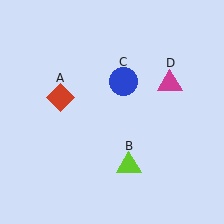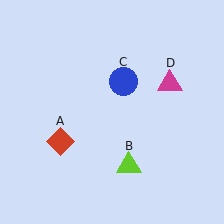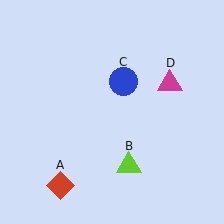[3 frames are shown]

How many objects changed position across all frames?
1 object changed position: red diamond (object A).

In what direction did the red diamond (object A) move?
The red diamond (object A) moved down.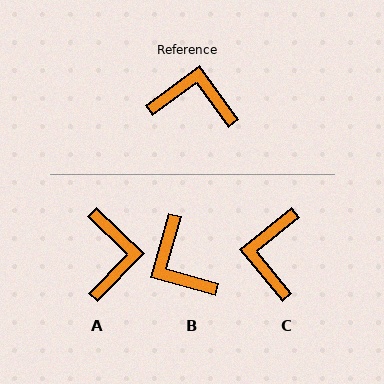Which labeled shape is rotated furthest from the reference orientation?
B, about 128 degrees away.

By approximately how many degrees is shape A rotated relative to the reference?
Approximately 81 degrees clockwise.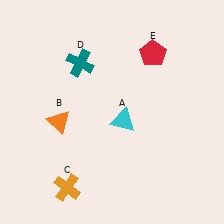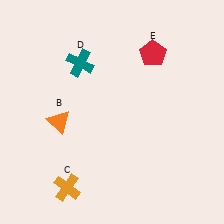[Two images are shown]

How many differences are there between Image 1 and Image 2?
There is 1 difference between the two images.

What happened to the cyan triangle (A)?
The cyan triangle (A) was removed in Image 2. It was in the bottom-right area of Image 1.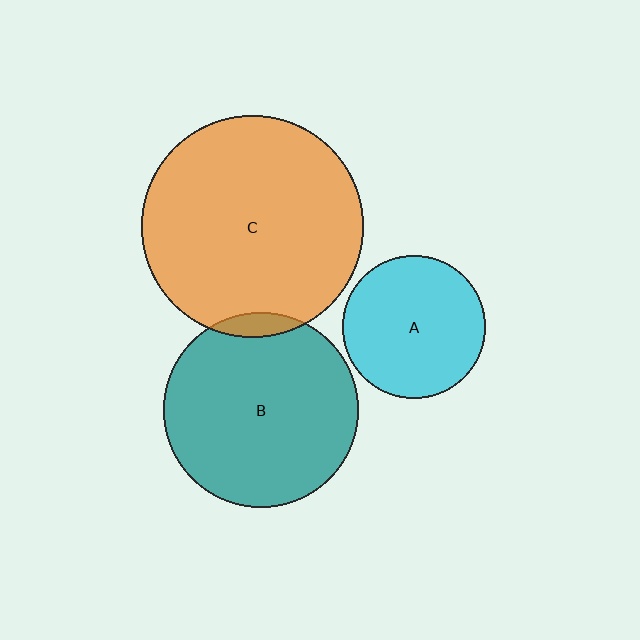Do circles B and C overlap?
Yes.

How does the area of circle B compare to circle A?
Approximately 1.9 times.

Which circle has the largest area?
Circle C (orange).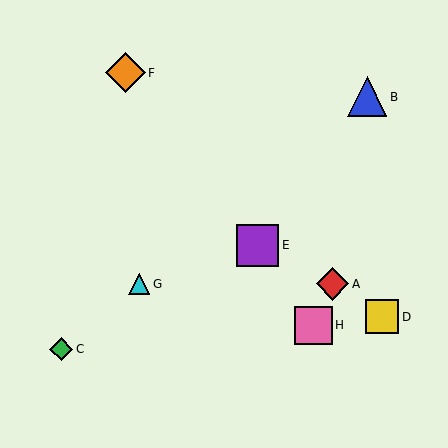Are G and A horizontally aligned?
Yes, both are at y≈284.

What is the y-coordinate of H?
Object H is at y≈325.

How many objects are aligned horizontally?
2 objects (A, G) are aligned horizontally.